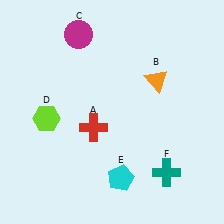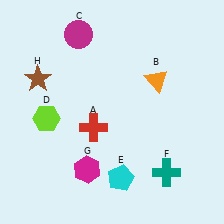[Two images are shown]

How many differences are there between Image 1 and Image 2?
There are 2 differences between the two images.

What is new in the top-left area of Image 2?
A brown star (H) was added in the top-left area of Image 2.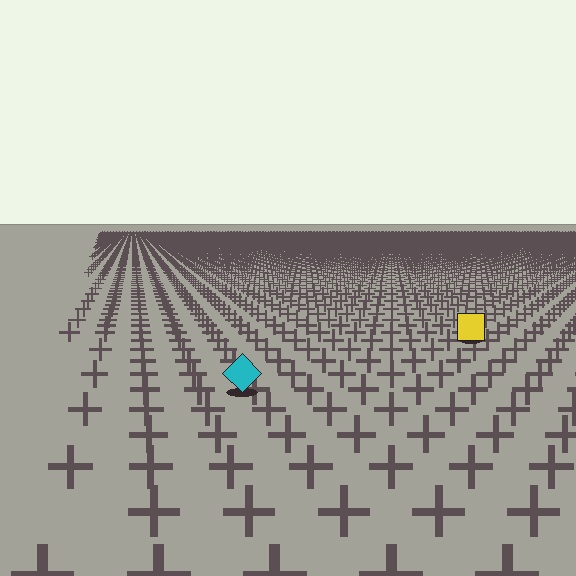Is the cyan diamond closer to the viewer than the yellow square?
Yes. The cyan diamond is closer — you can tell from the texture gradient: the ground texture is coarser near it.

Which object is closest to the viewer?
The cyan diamond is closest. The texture marks near it are larger and more spread out.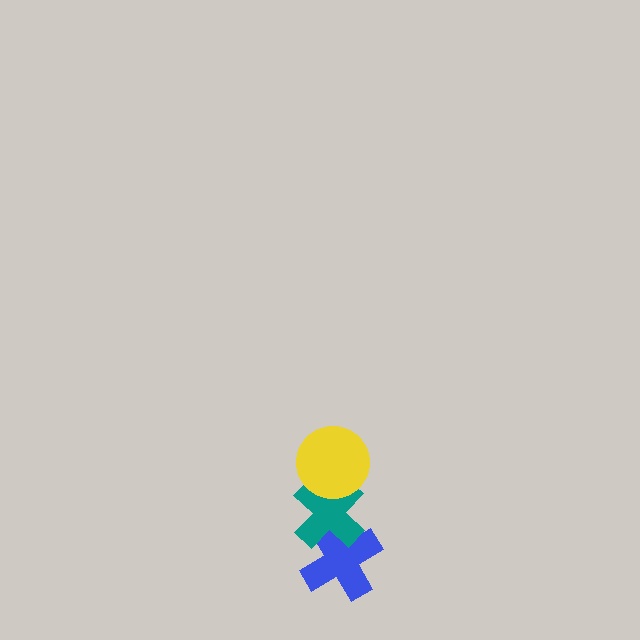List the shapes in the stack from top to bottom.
From top to bottom: the yellow circle, the teal cross, the blue cross.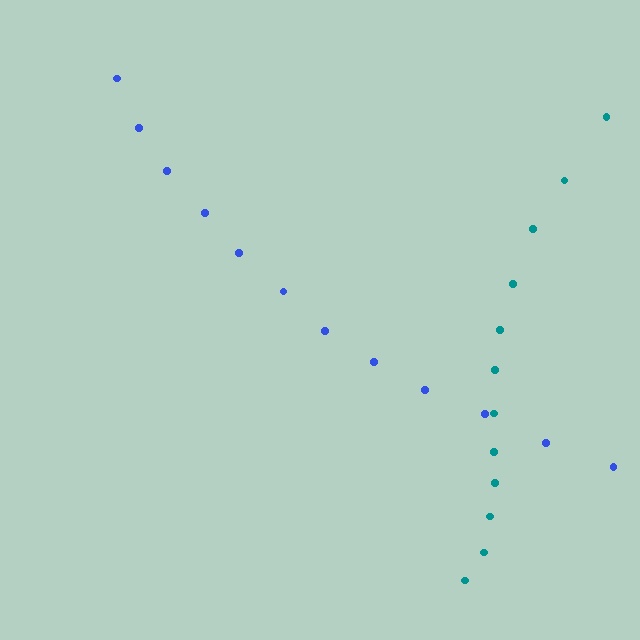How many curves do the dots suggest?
There are 2 distinct paths.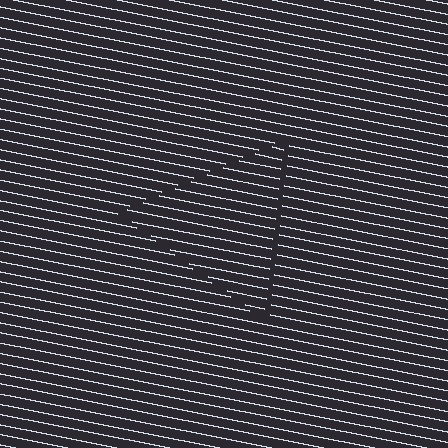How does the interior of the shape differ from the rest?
The interior of the shape contains the same grating, shifted by half a period — the contour is defined by the phase discontinuity where line-ends from the inner and outer gratings abut.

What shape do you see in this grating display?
An illusory triangle. The interior of the shape contains the same grating, shifted by half a period — the contour is defined by the phase discontinuity where line-ends from the inner and outer gratings abut.